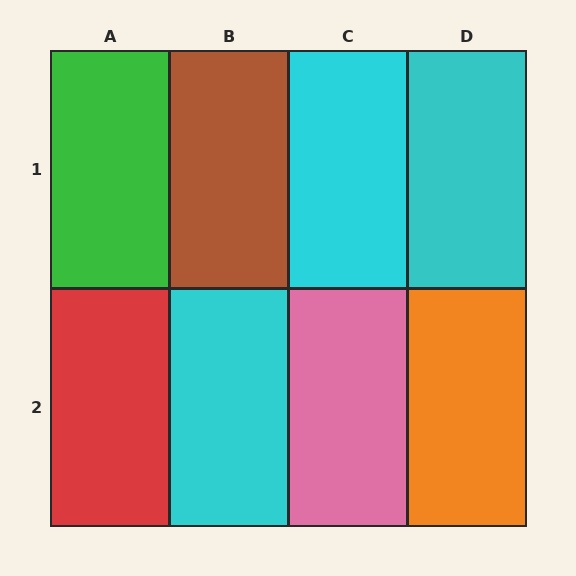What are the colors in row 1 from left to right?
Green, brown, cyan, cyan.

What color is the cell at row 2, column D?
Orange.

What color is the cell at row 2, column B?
Cyan.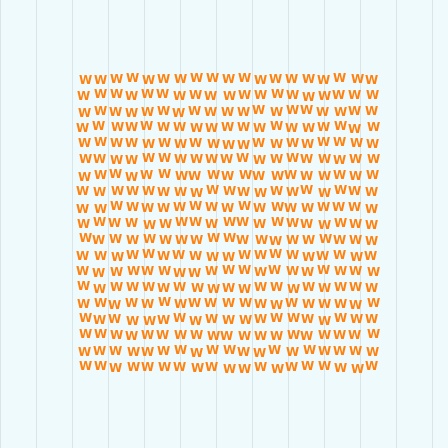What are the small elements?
The small elements are letter W's.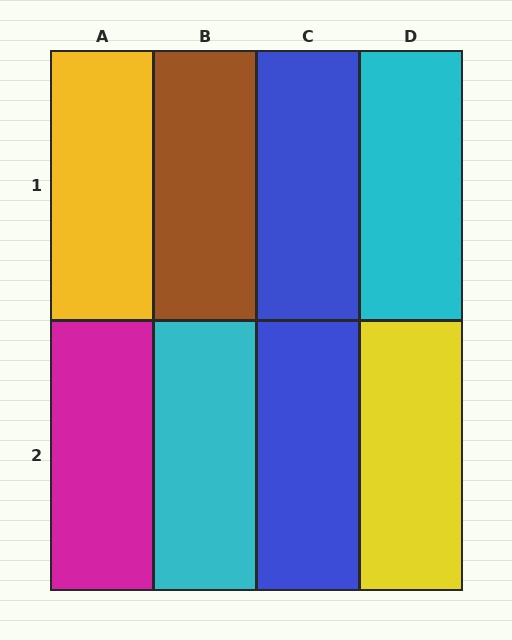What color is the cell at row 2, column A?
Magenta.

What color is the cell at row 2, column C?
Blue.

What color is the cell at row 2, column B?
Cyan.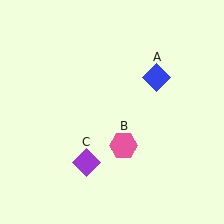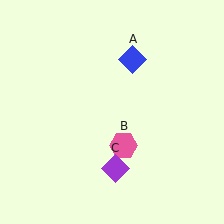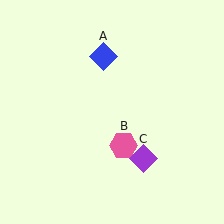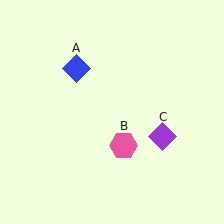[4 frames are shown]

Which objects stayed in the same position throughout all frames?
Pink hexagon (object B) remained stationary.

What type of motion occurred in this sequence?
The blue diamond (object A), purple diamond (object C) rotated counterclockwise around the center of the scene.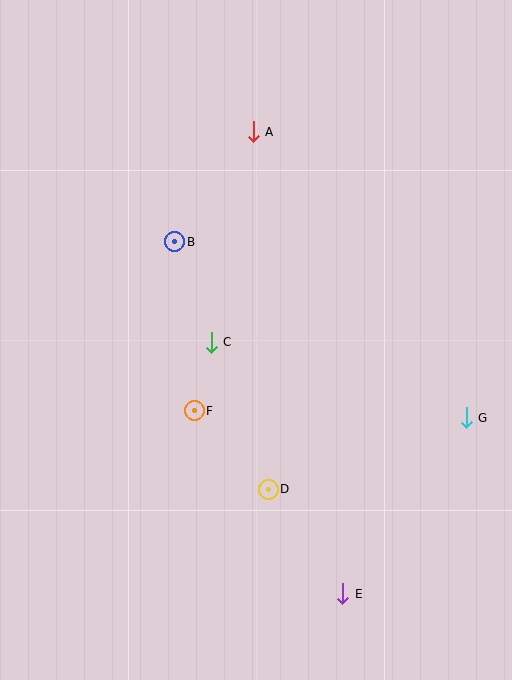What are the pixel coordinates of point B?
Point B is at (175, 242).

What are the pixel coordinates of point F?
Point F is at (194, 411).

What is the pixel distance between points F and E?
The distance between F and E is 236 pixels.